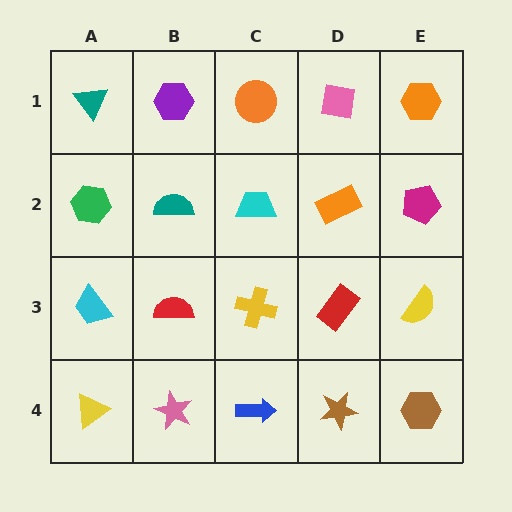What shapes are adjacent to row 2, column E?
An orange hexagon (row 1, column E), a yellow semicircle (row 3, column E), an orange rectangle (row 2, column D).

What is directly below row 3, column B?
A pink star.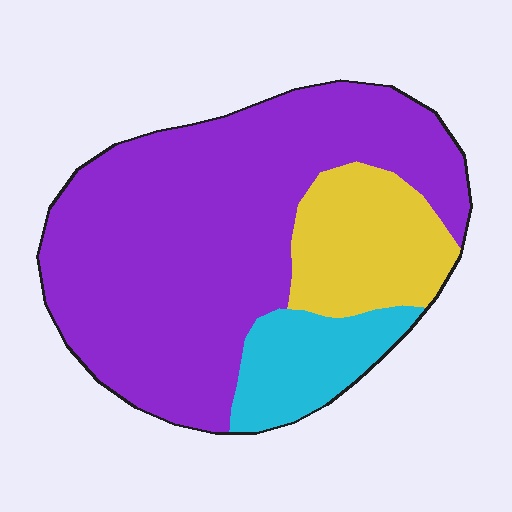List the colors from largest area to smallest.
From largest to smallest: purple, yellow, cyan.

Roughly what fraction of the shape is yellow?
Yellow takes up between a sixth and a third of the shape.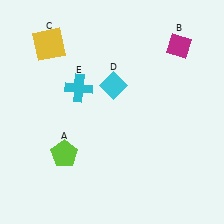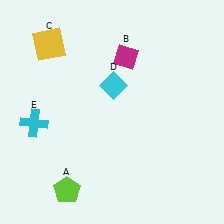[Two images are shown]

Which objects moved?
The objects that moved are: the lime pentagon (A), the magenta diamond (B), the cyan cross (E).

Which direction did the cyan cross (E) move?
The cyan cross (E) moved left.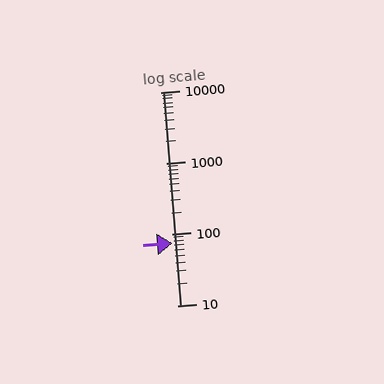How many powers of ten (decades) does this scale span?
The scale spans 3 decades, from 10 to 10000.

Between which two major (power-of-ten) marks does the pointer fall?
The pointer is between 10 and 100.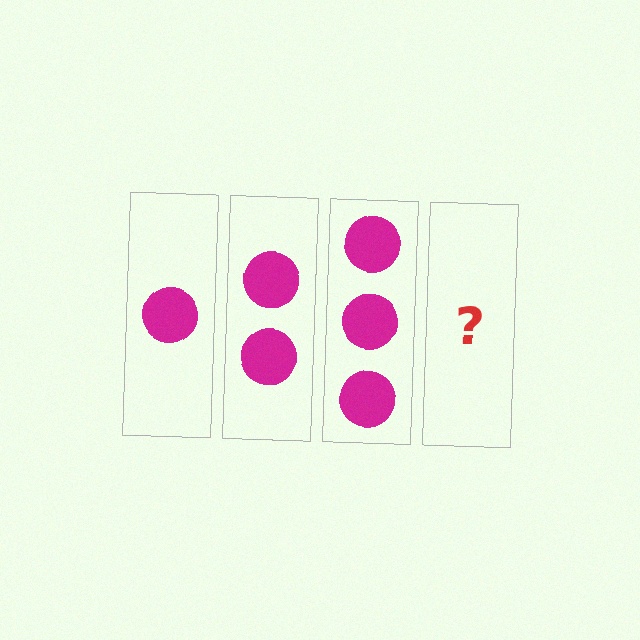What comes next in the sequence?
The next element should be 4 circles.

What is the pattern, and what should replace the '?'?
The pattern is that each step adds one more circle. The '?' should be 4 circles.